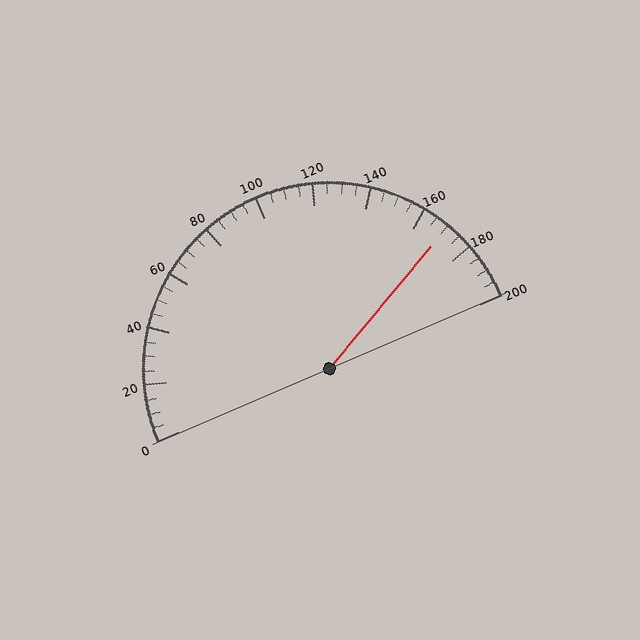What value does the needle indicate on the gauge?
The needle indicates approximately 170.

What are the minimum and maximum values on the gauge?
The gauge ranges from 0 to 200.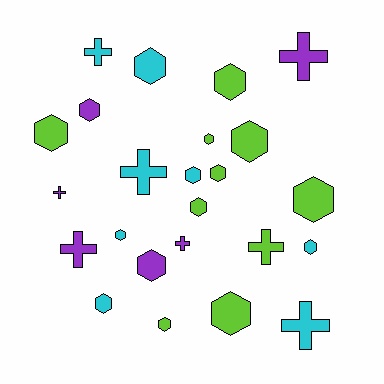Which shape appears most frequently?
Hexagon, with 16 objects.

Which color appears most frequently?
Lime, with 10 objects.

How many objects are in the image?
There are 24 objects.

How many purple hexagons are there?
There are 2 purple hexagons.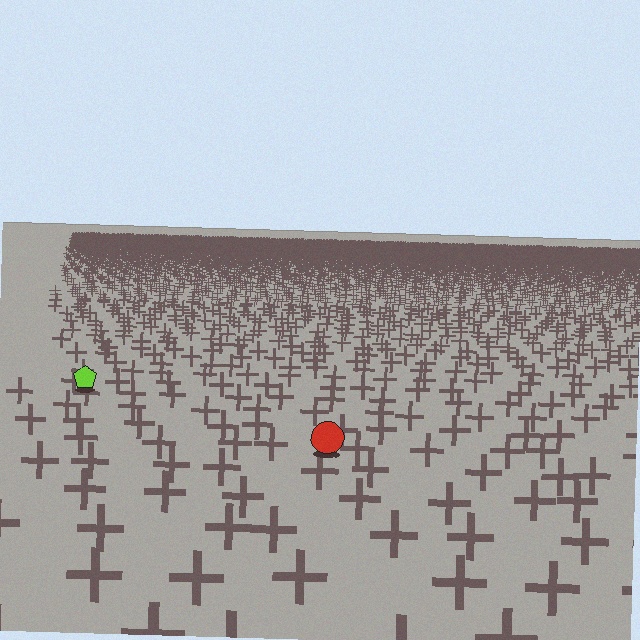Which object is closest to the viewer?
The red circle is closest. The texture marks near it are larger and more spread out.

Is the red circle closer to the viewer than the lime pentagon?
Yes. The red circle is closer — you can tell from the texture gradient: the ground texture is coarser near it.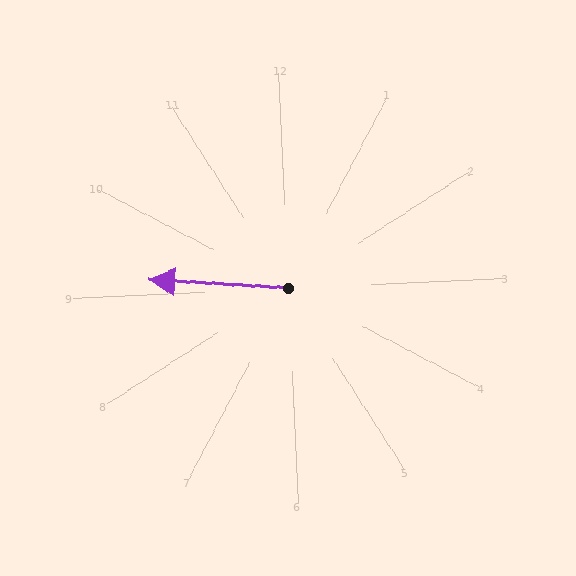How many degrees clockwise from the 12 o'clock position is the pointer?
Approximately 276 degrees.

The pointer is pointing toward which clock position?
Roughly 9 o'clock.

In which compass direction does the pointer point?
West.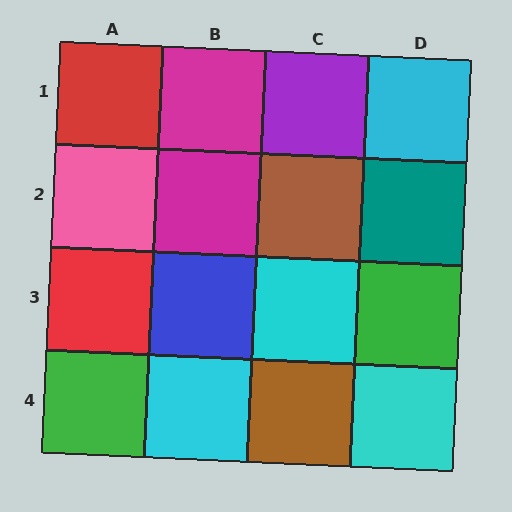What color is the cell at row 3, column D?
Green.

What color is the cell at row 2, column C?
Brown.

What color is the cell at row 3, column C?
Cyan.